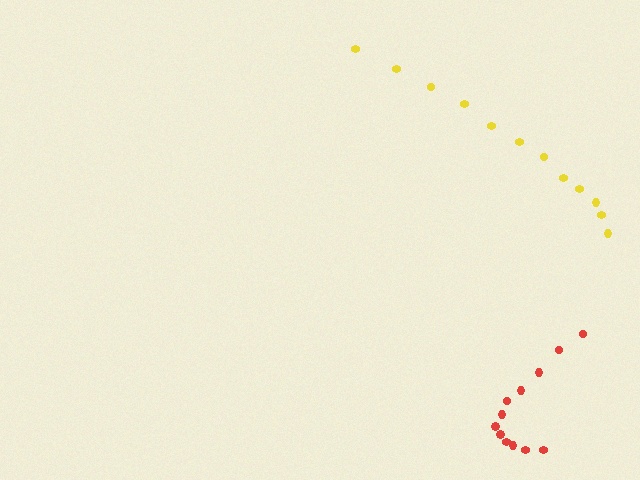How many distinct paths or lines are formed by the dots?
There are 2 distinct paths.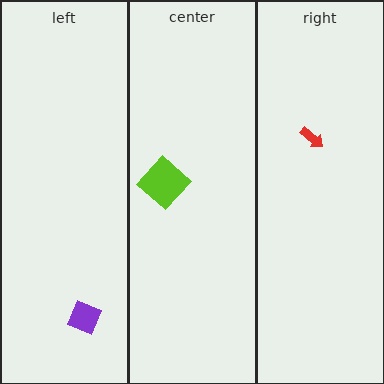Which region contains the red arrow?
The right region.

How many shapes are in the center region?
1.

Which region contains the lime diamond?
The center region.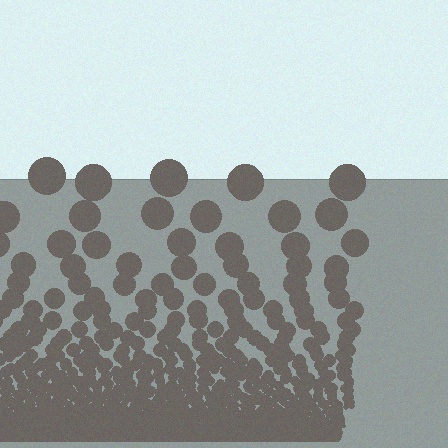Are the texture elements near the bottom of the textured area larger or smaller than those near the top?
Smaller. The gradient is inverted — elements near the bottom are smaller and denser.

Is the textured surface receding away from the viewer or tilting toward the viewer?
The surface appears to tilt toward the viewer. Texture elements get larger and sparser toward the top.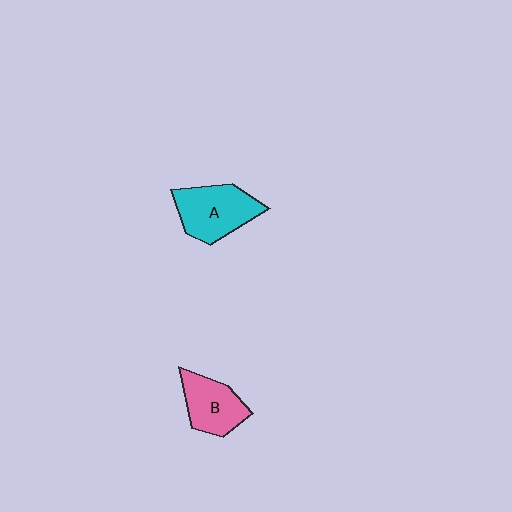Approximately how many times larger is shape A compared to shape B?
Approximately 1.3 times.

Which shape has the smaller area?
Shape B (pink).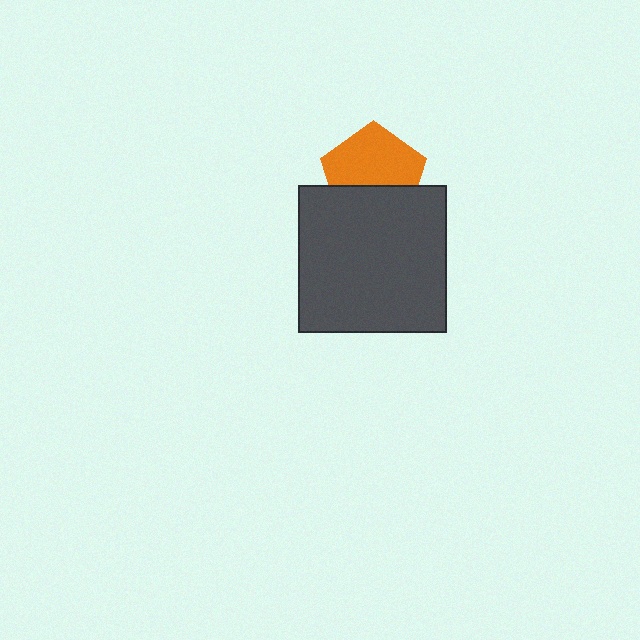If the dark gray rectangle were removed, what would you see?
You would see the complete orange pentagon.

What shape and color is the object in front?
The object in front is a dark gray rectangle.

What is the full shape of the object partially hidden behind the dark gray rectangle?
The partially hidden object is an orange pentagon.